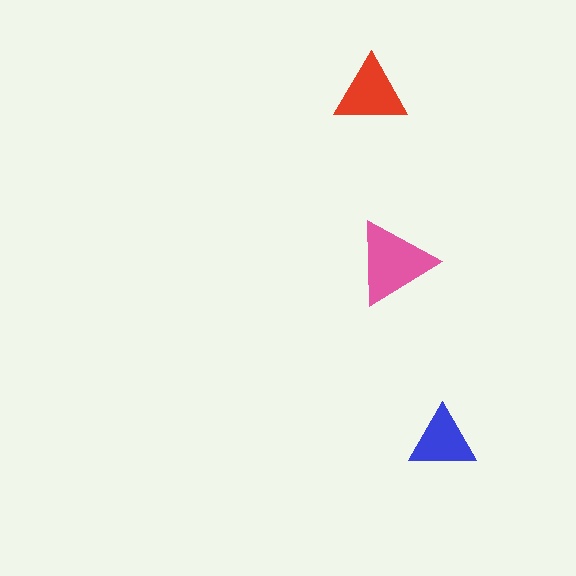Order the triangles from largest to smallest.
the pink one, the red one, the blue one.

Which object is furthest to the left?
The red triangle is leftmost.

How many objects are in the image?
There are 3 objects in the image.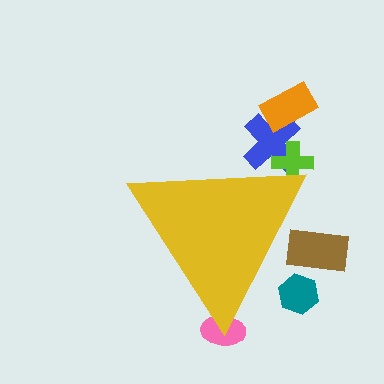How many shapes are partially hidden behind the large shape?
5 shapes are partially hidden.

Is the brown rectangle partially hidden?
Yes, the brown rectangle is partially hidden behind the yellow triangle.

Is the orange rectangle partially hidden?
No, the orange rectangle is fully visible.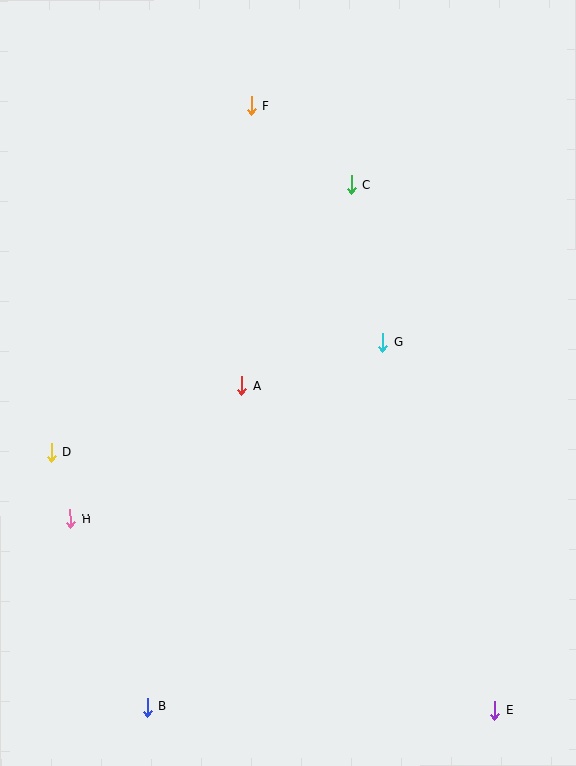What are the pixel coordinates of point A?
Point A is at (242, 386).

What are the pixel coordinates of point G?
Point G is at (383, 342).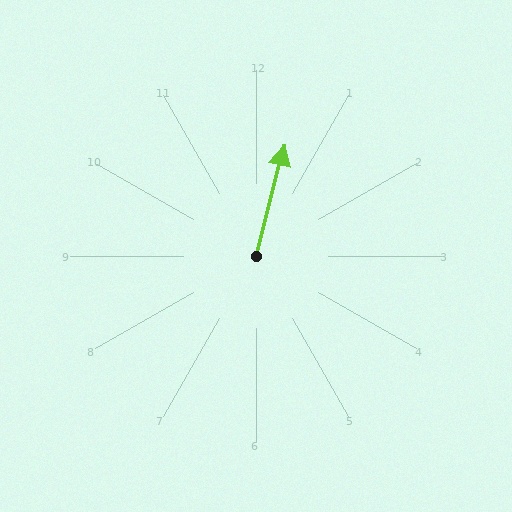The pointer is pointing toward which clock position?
Roughly 12 o'clock.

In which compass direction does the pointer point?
North.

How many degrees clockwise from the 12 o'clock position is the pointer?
Approximately 14 degrees.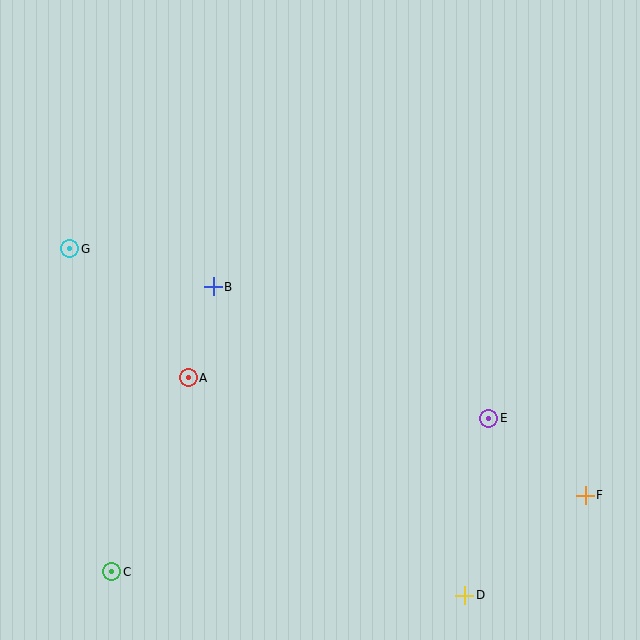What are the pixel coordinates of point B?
Point B is at (213, 287).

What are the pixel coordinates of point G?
Point G is at (70, 249).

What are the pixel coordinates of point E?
Point E is at (489, 418).